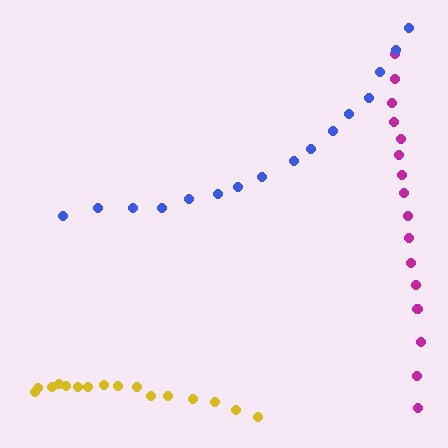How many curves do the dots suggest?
There are 3 distinct paths.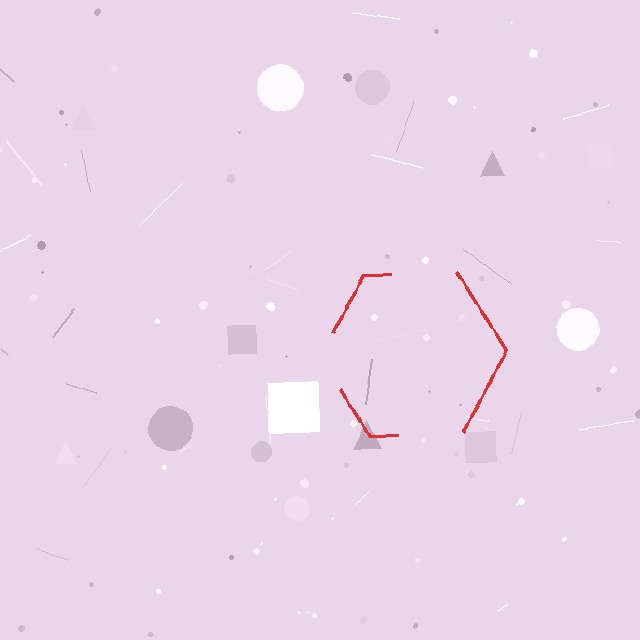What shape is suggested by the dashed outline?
The dashed outline suggests a hexagon.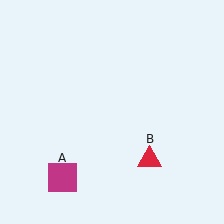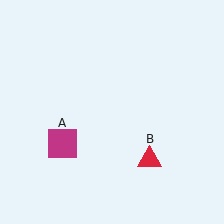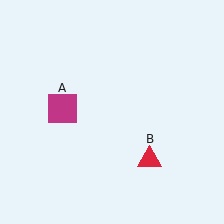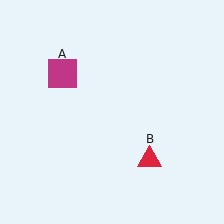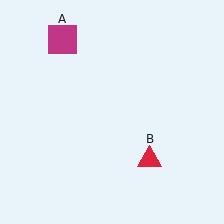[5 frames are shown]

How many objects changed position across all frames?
1 object changed position: magenta square (object A).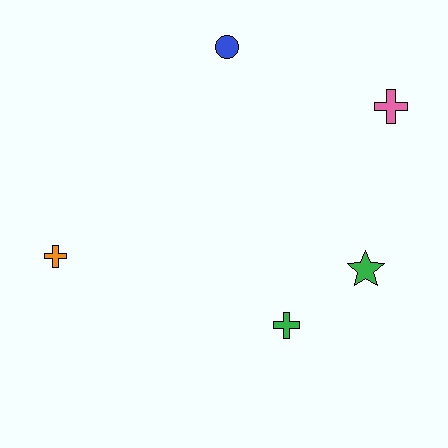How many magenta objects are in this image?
There are no magenta objects.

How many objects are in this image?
There are 5 objects.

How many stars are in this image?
There is 1 star.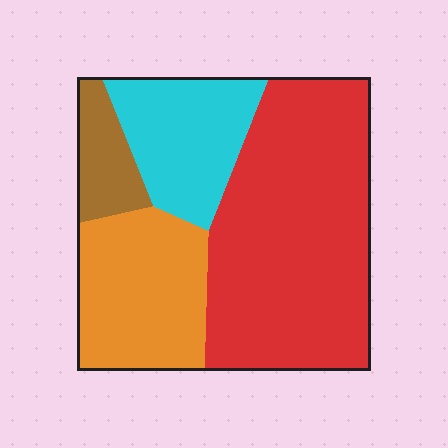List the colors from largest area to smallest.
From largest to smallest: red, orange, cyan, brown.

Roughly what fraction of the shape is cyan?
Cyan takes up about one fifth (1/5) of the shape.